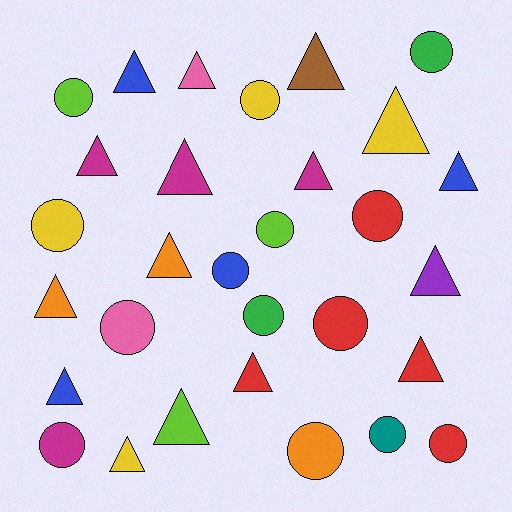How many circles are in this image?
There are 14 circles.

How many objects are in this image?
There are 30 objects.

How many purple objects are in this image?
There is 1 purple object.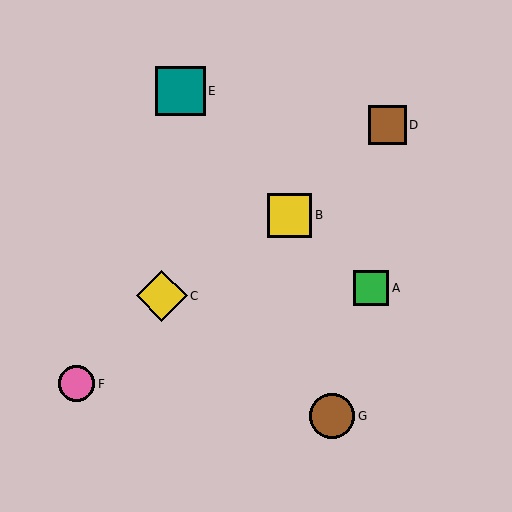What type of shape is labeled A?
Shape A is a green square.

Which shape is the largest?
The yellow diamond (labeled C) is the largest.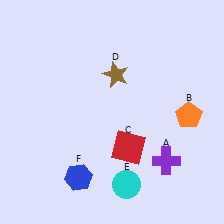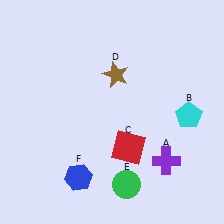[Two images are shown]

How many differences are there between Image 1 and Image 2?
There are 2 differences between the two images.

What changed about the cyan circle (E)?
In Image 1, E is cyan. In Image 2, it changed to green.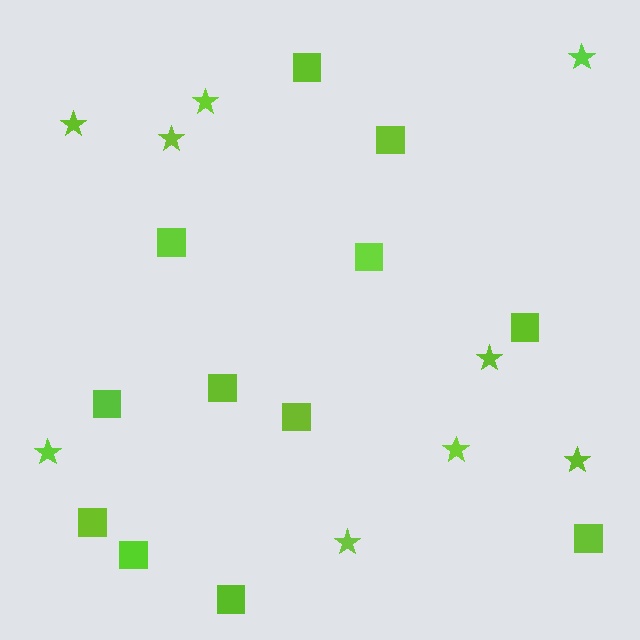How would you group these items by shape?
There are 2 groups: one group of stars (9) and one group of squares (12).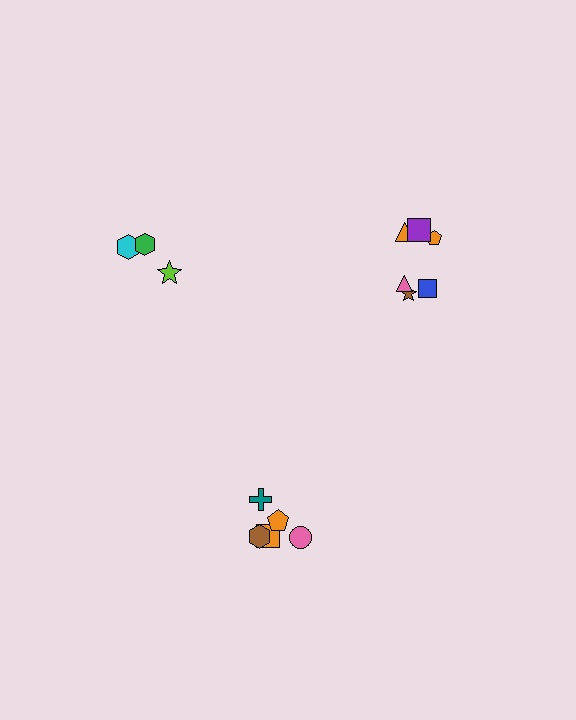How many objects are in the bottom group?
There are 5 objects.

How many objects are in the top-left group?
There are 3 objects.